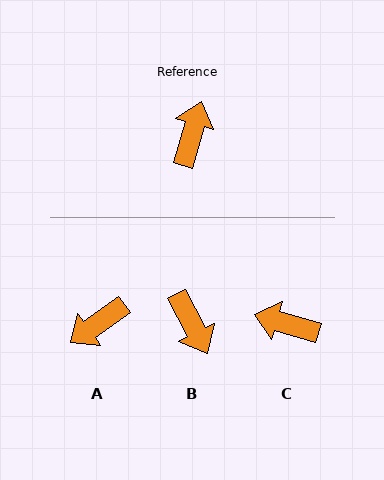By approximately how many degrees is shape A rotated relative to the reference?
Approximately 142 degrees counter-clockwise.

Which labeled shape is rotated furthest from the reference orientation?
A, about 142 degrees away.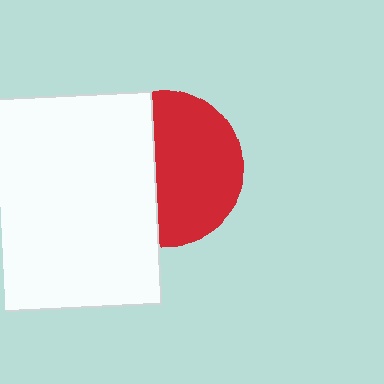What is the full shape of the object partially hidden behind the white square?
The partially hidden object is a red circle.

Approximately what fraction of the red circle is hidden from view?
Roughly 43% of the red circle is hidden behind the white square.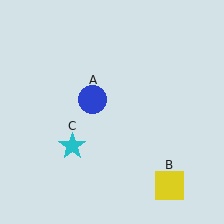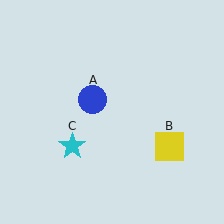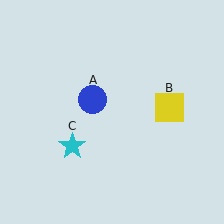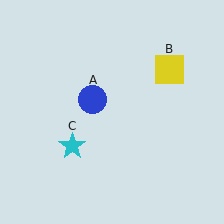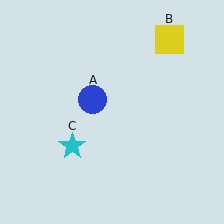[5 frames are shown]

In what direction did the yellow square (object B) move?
The yellow square (object B) moved up.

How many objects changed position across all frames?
1 object changed position: yellow square (object B).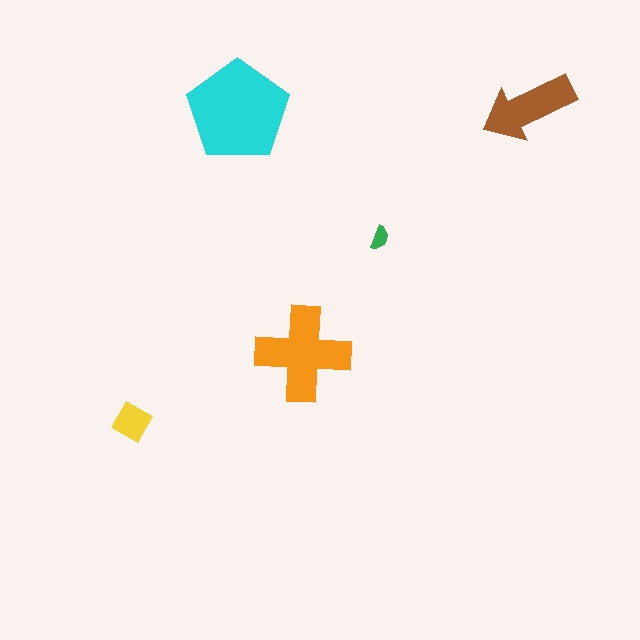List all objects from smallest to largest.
The green semicircle, the yellow diamond, the brown arrow, the orange cross, the cyan pentagon.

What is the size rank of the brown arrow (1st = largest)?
3rd.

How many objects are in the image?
There are 5 objects in the image.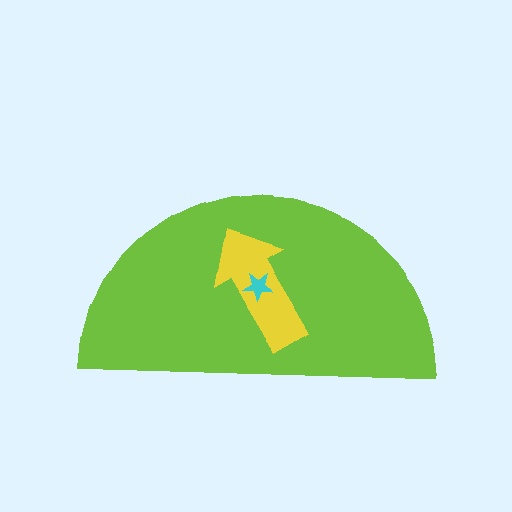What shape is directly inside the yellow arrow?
The cyan star.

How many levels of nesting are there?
3.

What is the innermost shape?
The cyan star.